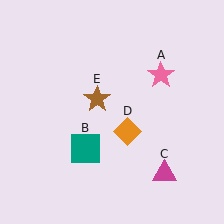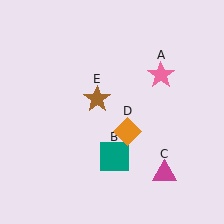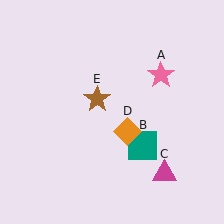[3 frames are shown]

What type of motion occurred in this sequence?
The teal square (object B) rotated counterclockwise around the center of the scene.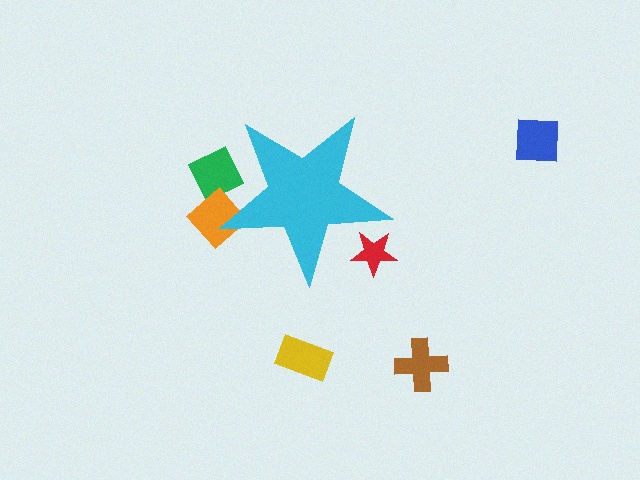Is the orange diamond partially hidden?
Yes, the orange diamond is partially hidden behind the cyan star.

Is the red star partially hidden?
Yes, the red star is partially hidden behind the cyan star.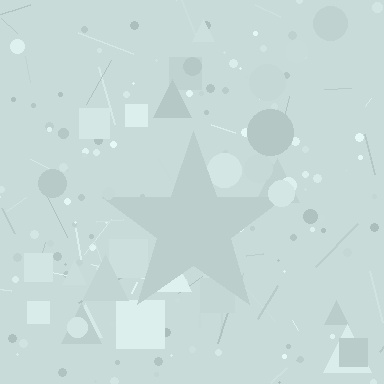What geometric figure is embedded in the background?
A star is embedded in the background.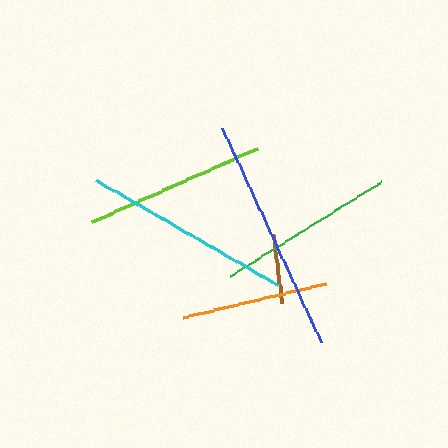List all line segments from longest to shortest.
From longest to shortest: blue, cyan, lime, green, orange, brown.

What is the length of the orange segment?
The orange segment is approximately 147 pixels long.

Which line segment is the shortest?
The brown line is the shortest at approximately 70 pixels.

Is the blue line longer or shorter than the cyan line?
The blue line is longer than the cyan line.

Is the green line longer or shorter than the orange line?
The green line is longer than the orange line.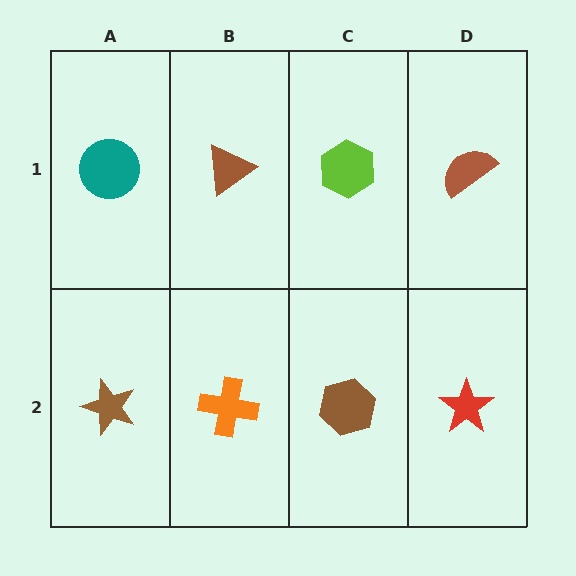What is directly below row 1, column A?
A brown star.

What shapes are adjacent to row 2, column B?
A brown triangle (row 1, column B), a brown star (row 2, column A), a brown hexagon (row 2, column C).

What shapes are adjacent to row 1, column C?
A brown hexagon (row 2, column C), a brown triangle (row 1, column B), a brown semicircle (row 1, column D).